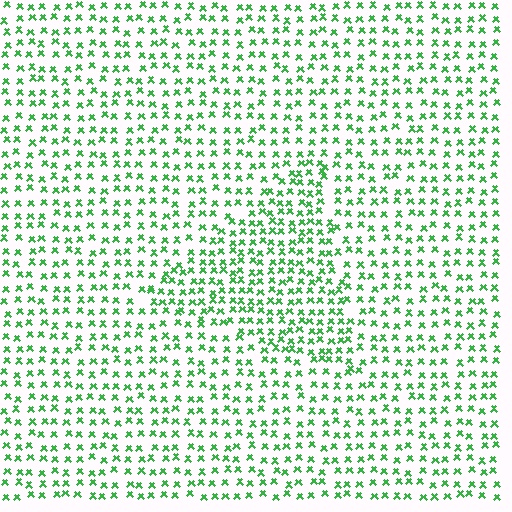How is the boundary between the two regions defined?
The boundary is defined by a change in element density (approximately 1.5x ratio). All elements are the same color, size, and shape.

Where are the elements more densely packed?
The elements are more densely packed inside the triangle boundary.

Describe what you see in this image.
The image contains small green elements arranged at two different densities. A triangle-shaped region is visible where the elements are more densely packed than the surrounding area.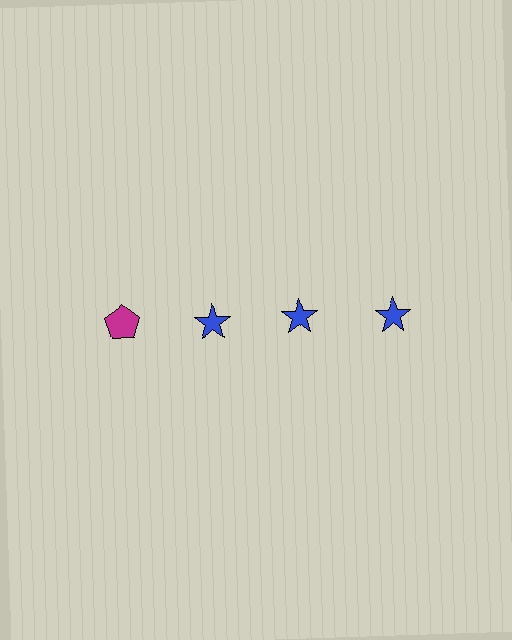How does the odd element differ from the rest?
It differs in both color (magenta instead of blue) and shape (pentagon instead of star).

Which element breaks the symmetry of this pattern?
The magenta pentagon in the top row, leftmost column breaks the symmetry. All other shapes are blue stars.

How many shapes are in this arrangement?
There are 4 shapes arranged in a grid pattern.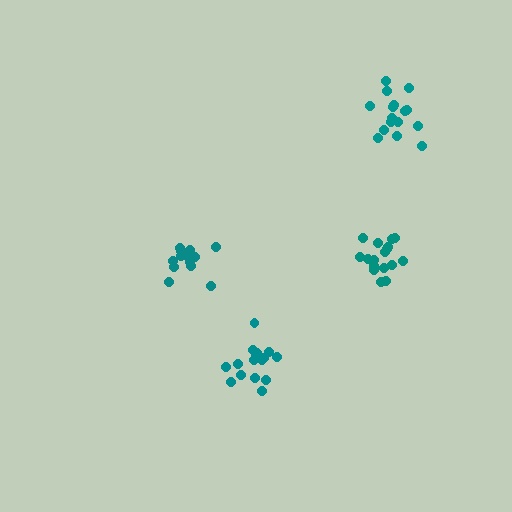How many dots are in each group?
Group 1: 14 dots, Group 2: 17 dots, Group 3: 16 dots, Group 4: 17 dots (64 total).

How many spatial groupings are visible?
There are 4 spatial groupings.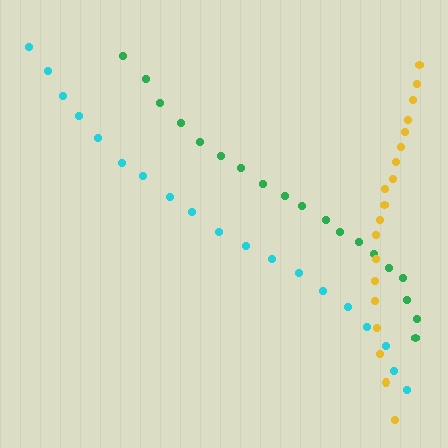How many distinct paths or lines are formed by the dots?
There are 3 distinct paths.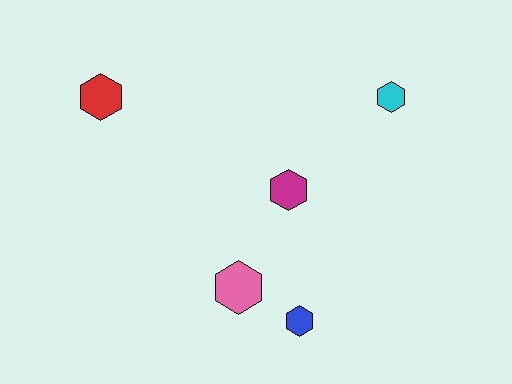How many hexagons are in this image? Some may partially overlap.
There are 5 hexagons.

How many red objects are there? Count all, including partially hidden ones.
There is 1 red object.